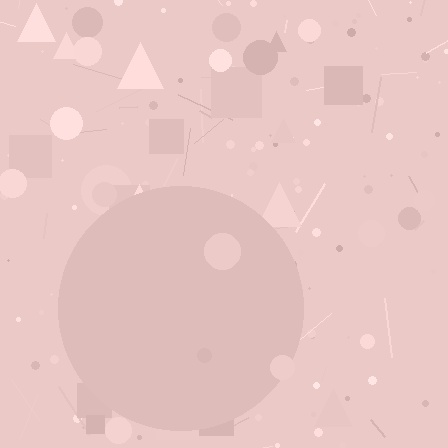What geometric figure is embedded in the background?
A circle is embedded in the background.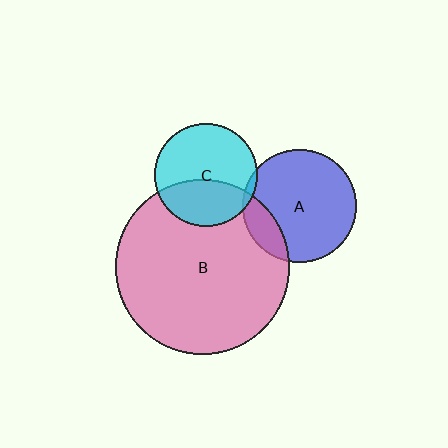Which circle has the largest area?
Circle B (pink).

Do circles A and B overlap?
Yes.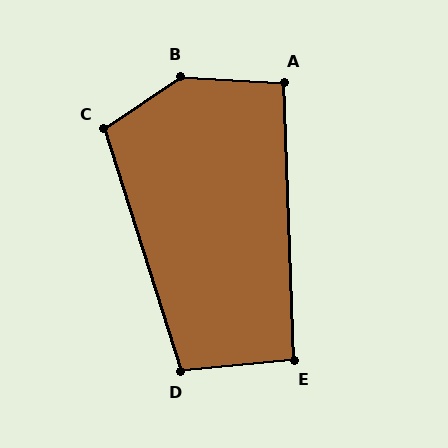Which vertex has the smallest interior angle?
E, at approximately 93 degrees.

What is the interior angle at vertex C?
Approximately 106 degrees (obtuse).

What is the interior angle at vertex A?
Approximately 95 degrees (obtuse).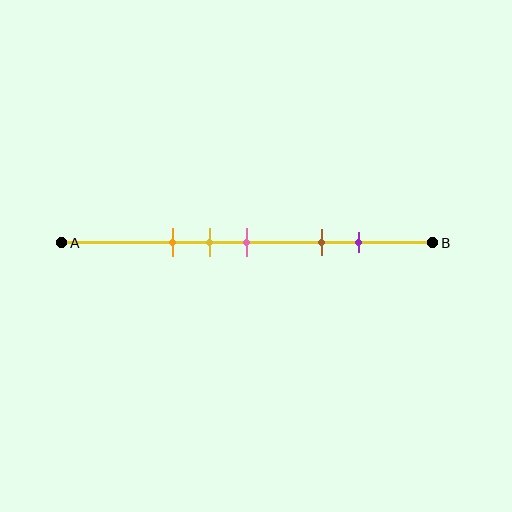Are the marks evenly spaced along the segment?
No, the marks are not evenly spaced.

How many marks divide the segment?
There are 5 marks dividing the segment.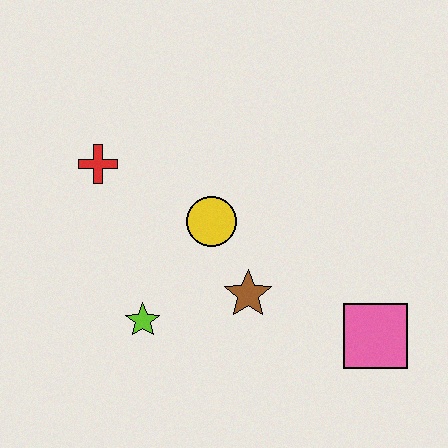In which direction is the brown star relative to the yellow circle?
The brown star is below the yellow circle.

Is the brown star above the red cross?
No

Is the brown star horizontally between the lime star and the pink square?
Yes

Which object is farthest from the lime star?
The pink square is farthest from the lime star.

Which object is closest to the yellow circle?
The brown star is closest to the yellow circle.